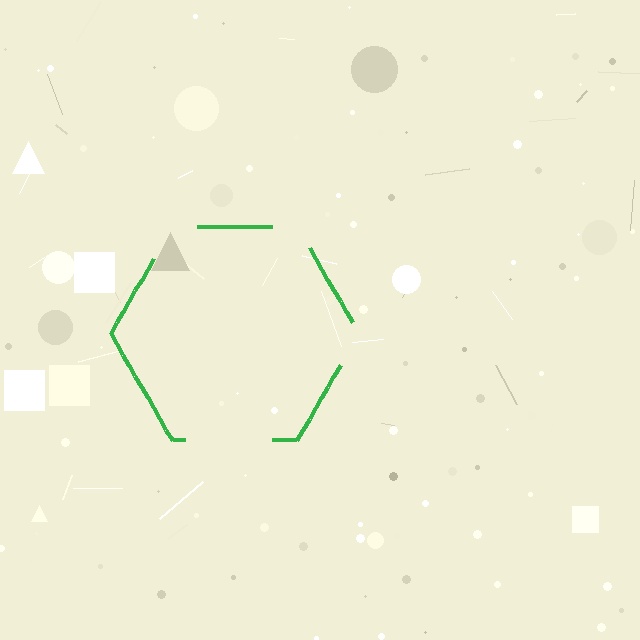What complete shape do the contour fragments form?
The contour fragments form a hexagon.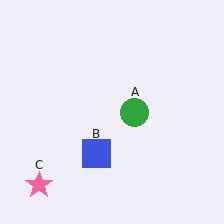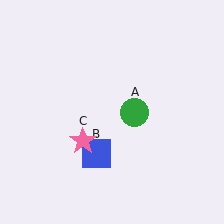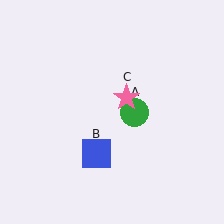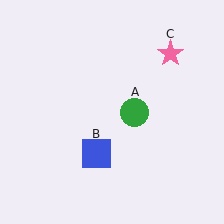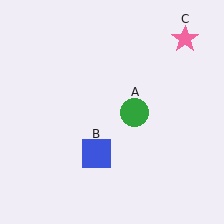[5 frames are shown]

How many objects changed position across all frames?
1 object changed position: pink star (object C).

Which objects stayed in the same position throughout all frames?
Green circle (object A) and blue square (object B) remained stationary.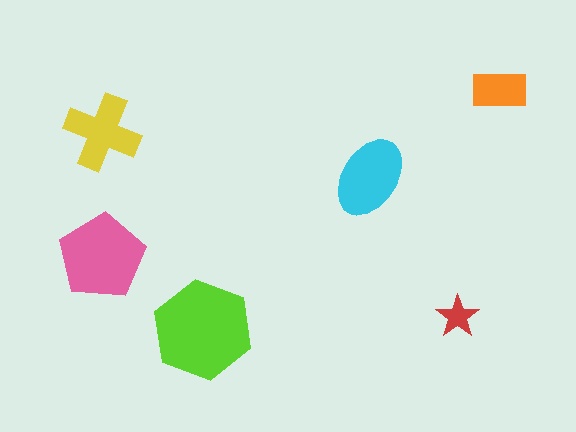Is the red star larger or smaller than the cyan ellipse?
Smaller.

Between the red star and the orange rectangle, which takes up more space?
The orange rectangle.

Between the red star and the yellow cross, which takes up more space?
The yellow cross.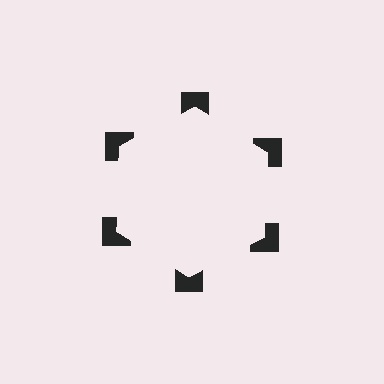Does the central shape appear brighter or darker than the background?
It typically appears slightly brighter than the background, even though no actual brightness change is drawn.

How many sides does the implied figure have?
6 sides.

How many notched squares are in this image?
There are 6 — one at each vertex of the illusory hexagon.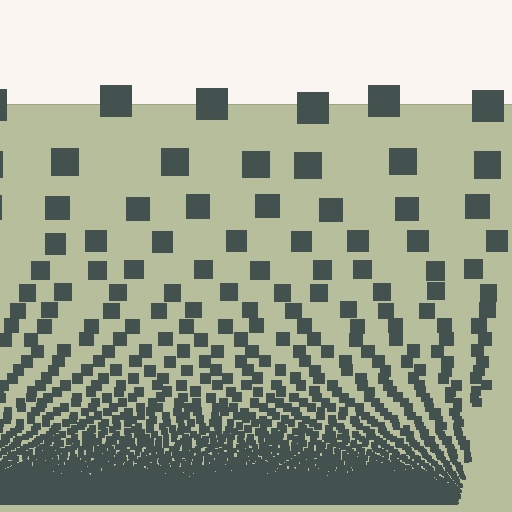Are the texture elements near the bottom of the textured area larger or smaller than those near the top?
Smaller. The gradient is inverted — elements near the bottom are smaller and denser.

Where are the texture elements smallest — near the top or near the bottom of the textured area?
Near the bottom.